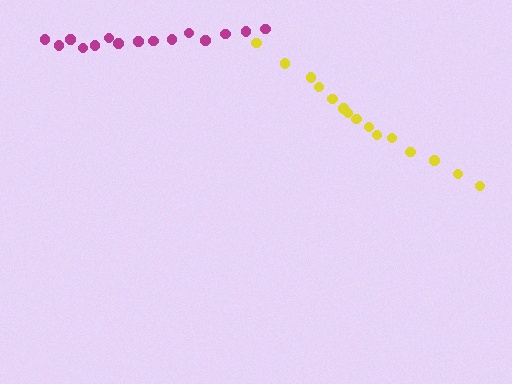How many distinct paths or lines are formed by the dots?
There are 2 distinct paths.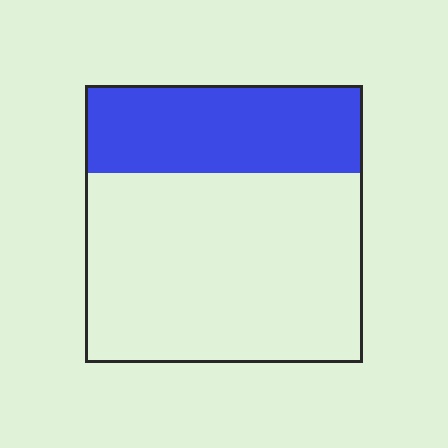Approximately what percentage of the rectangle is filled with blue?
Approximately 30%.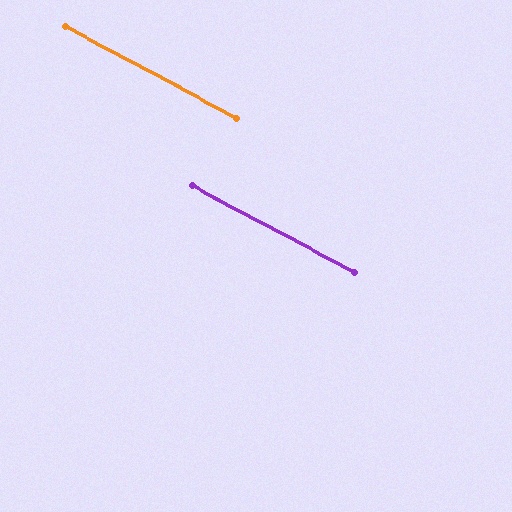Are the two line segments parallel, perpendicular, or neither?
Parallel — their directions differ by only 0.3°.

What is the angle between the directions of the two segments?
Approximately 0 degrees.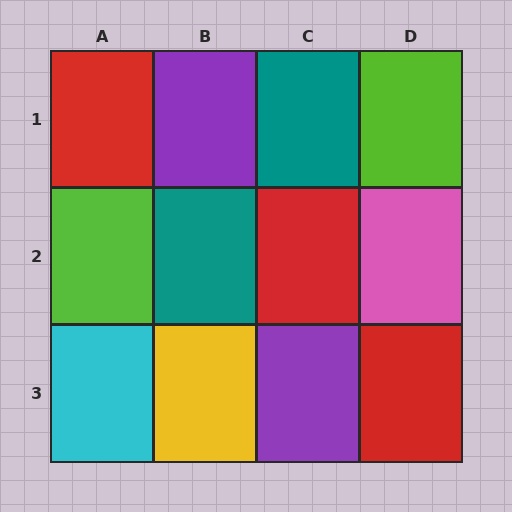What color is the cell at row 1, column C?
Teal.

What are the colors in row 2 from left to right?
Lime, teal, red, pink.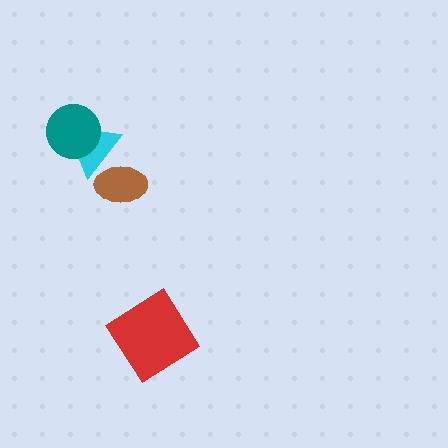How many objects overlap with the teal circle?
1 object overlaps with the teal circle.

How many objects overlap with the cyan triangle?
2 objects overlap with the cyan triangle.